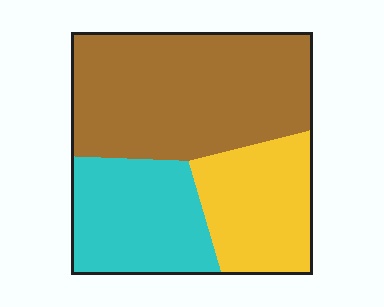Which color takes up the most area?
Brown, at roughly 50%.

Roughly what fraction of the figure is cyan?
Cyan takes up about one quarter (1/4) of the figure.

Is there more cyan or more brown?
Brown.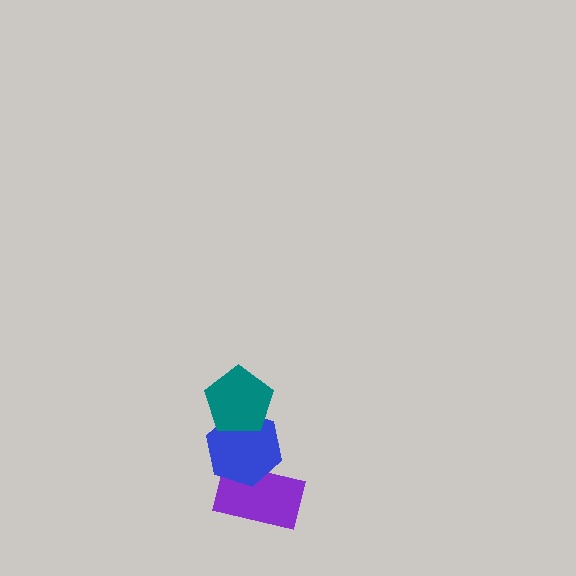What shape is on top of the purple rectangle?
The blue hexagon is on top of the purple rectangle.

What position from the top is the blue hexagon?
The blue hexagon is 2nd from the top.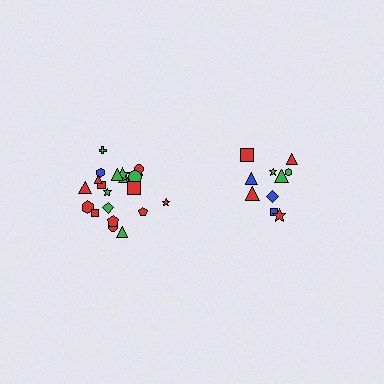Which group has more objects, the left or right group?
The left group.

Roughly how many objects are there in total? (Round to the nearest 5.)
Roughly 30 objects in total.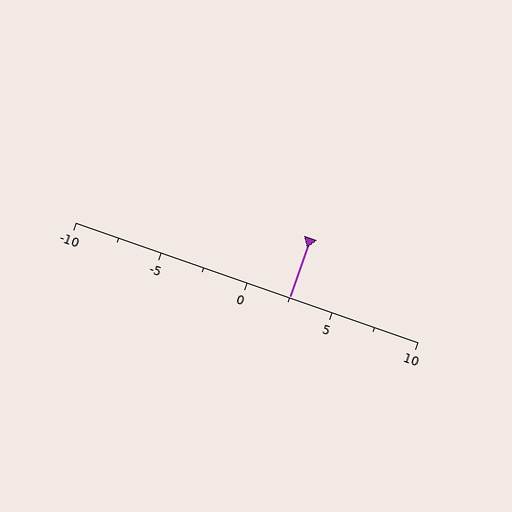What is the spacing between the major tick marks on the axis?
The major ticks are spaced 5 apart.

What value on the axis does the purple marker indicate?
The marker indicates approximately 2.5.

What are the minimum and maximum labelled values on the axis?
The axis runs from -10 to 10.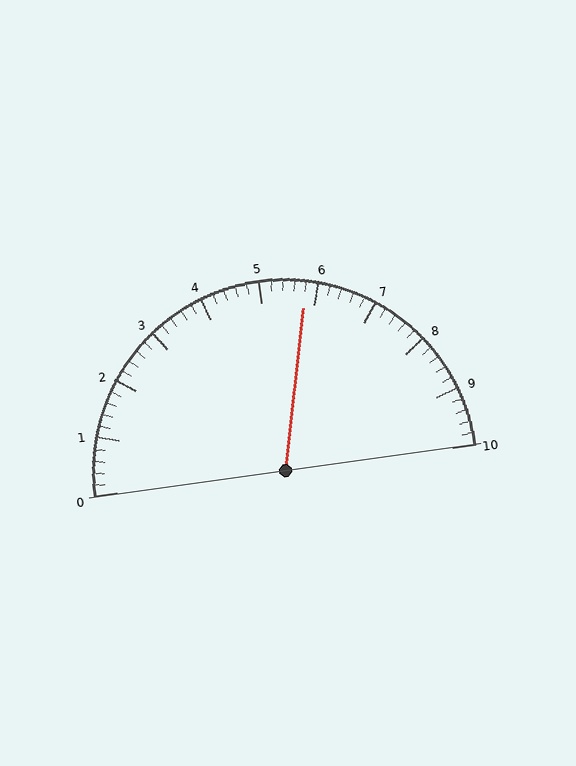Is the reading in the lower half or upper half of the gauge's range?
The reading is in the upper half of the range (0 to 10).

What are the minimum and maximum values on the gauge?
The gauge ranges from 0 to 10.